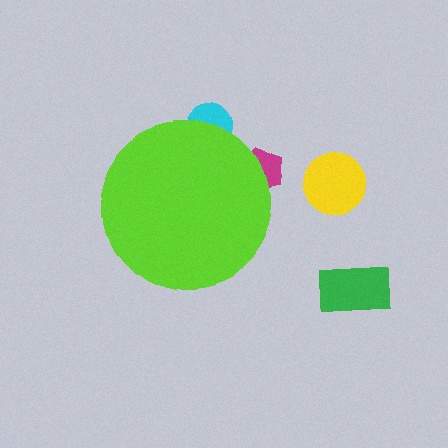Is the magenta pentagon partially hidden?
Yes, the magenta pentagon is partially hidden behind the lime circle.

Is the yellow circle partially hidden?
No, the yellow circle is fully visible.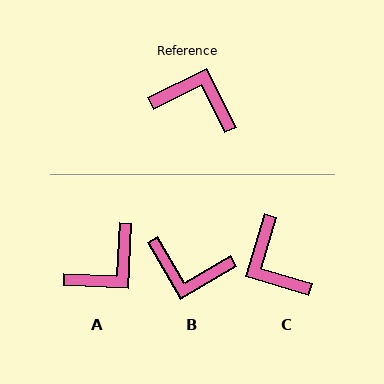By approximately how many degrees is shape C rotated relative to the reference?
Approximately 137 degrees counter-clockwise.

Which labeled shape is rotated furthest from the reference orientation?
B, about 177 degrees away.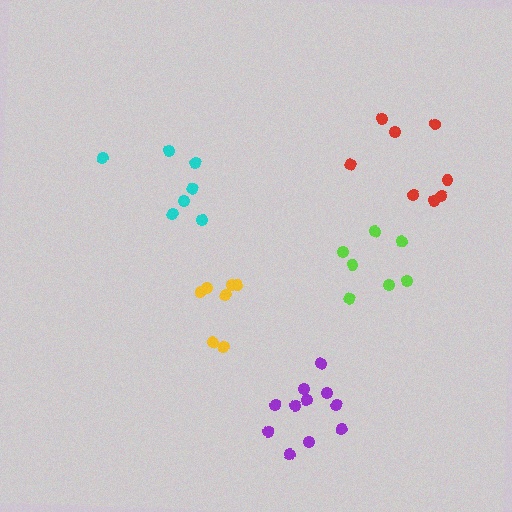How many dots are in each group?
Group 1: 8 dots, Group 2: 7 dots, Group 3: 7 dots, Group 4: 7 dots, Group 5: 11 dots (40 total).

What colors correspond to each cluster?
The clusters are colored: red, lime, cyan, yellow, purple.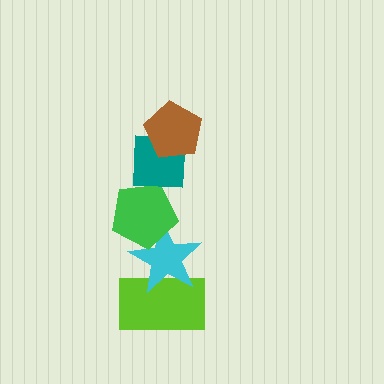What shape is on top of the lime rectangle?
The cyan star is on top of the lime rectangle.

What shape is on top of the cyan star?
The green pentagon is on top of the cyan star.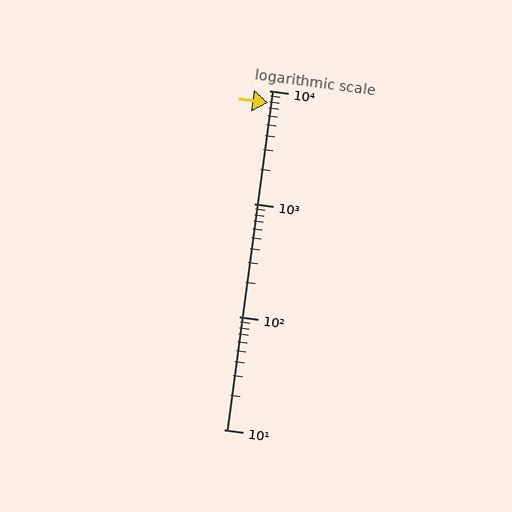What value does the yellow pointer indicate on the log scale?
The pointer indicates approximately 7700.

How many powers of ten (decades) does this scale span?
The scale spans 3 decades, from 10 to 10000.